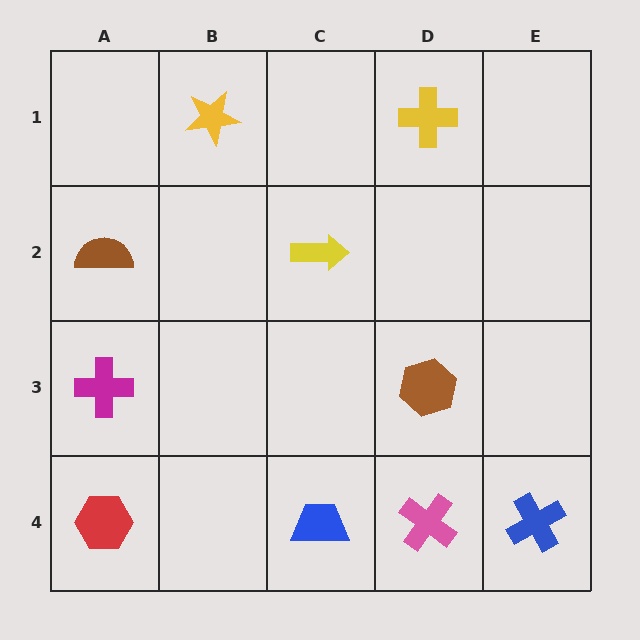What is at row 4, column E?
A blue cross.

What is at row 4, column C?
A blue trapezoid.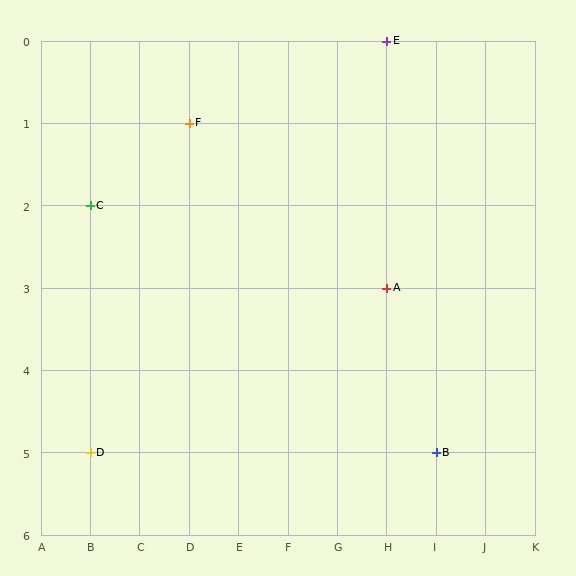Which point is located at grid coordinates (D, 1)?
Point F is at (D, 1).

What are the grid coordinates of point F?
Point F is at grid coordinates (D, 1).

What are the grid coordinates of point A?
Point A is at grid coordinates (H, 3).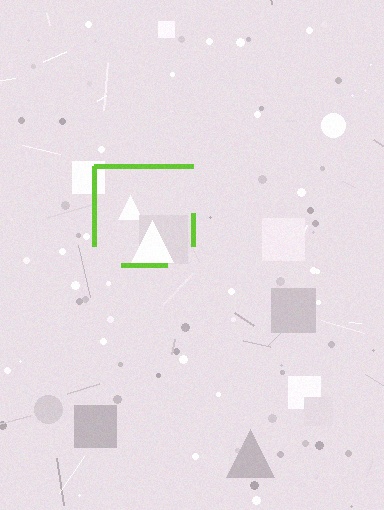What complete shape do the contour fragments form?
The contour fragments form a square.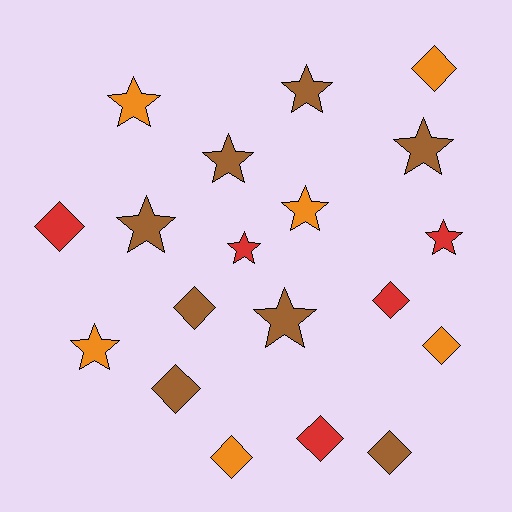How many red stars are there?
There are 2 red stars.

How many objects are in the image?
There are 19 objects.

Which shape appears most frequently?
Star, with 10 objects.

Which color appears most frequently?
Brown, with 8 objects.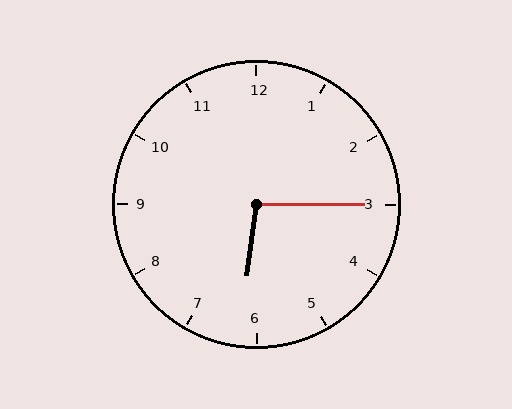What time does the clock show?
6:15.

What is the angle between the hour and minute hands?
Approximately 98 degrees.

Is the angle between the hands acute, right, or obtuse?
It is obtuse.